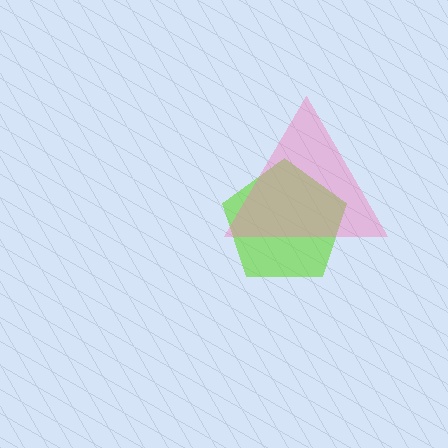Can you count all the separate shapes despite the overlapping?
Yes, there are 2 separate shapes.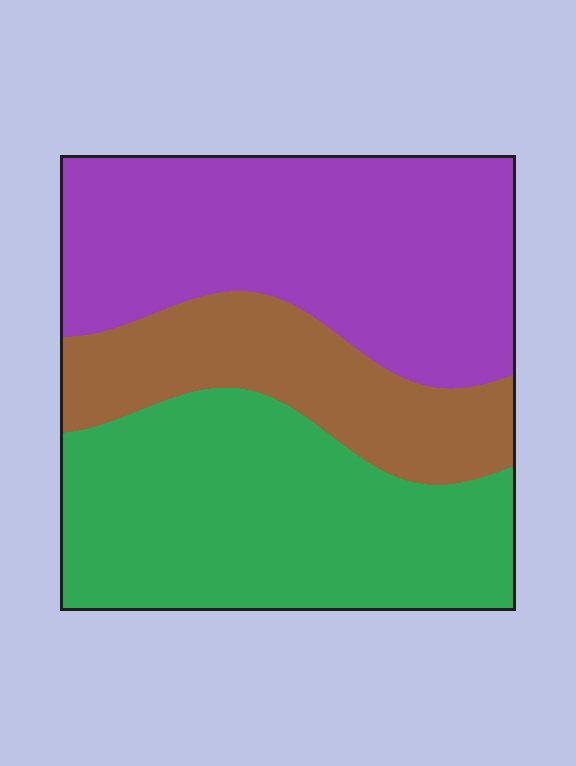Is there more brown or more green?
Green.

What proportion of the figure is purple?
Purple covers around 40% of the figure.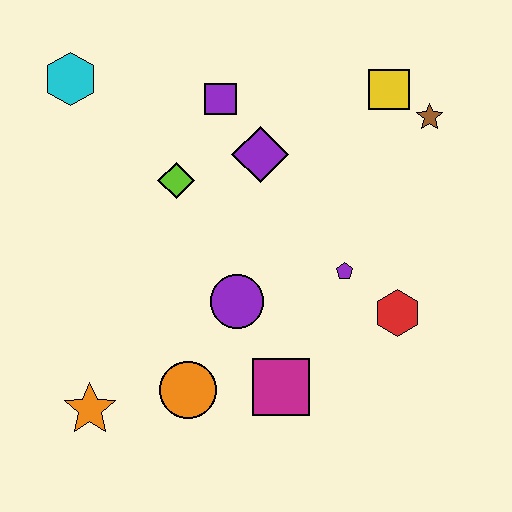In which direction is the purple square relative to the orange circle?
The purple square is above the orange circle.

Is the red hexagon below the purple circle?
Yes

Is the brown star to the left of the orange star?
No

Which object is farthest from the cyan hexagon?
The red hexagon is farthest from the cyan hexagon.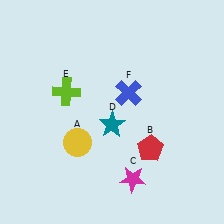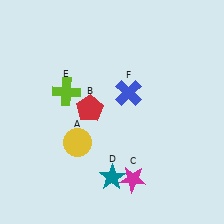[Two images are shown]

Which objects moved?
The objects that moved are: the red pentagon (B), the teal star (D).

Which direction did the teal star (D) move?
The teal star (D) moved down.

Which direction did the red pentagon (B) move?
The red pentagon (B) moved left.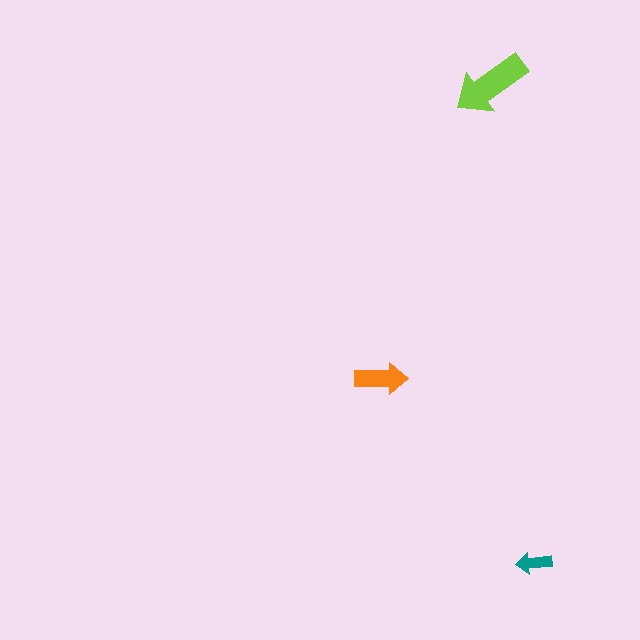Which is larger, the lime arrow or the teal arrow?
The lime one.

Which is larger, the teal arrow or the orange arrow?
The orange one.